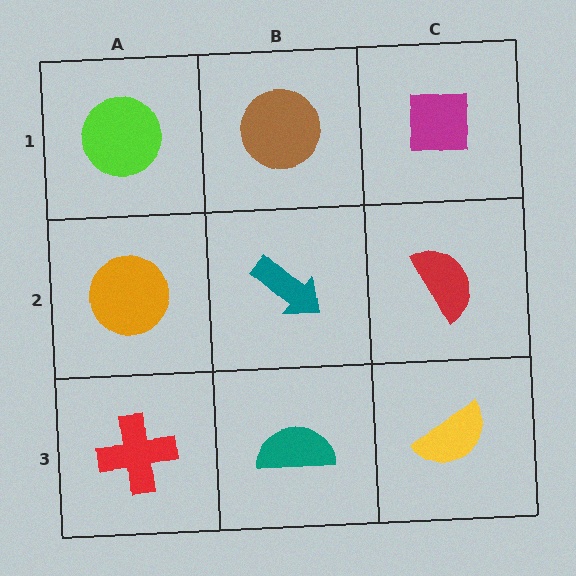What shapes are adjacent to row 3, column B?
A teal arrow (row 2, column B), a red cross (row 3, column A), a yellow semicircle (row 3, column C).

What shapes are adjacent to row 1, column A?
An orange circle (row 2, column A), a brown circle (row 1, column B).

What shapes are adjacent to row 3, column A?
An orange circle (row 2, column A), a teal semicircle (row 3, column B).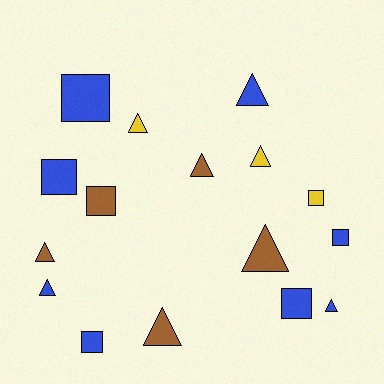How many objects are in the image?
There are 16 objects.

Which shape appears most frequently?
Triangle, with 9 objects.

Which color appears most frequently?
Blue, with 8 objects.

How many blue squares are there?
There are 5 blue squares.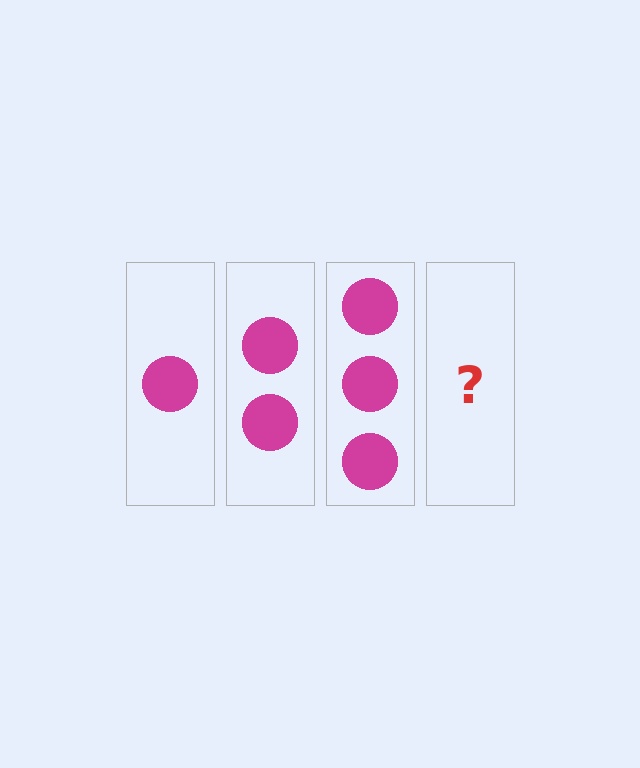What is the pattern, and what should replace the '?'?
The pattern is that each step adds one more circle. The '?' should be 4 circles.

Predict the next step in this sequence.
The next step is 4 circles.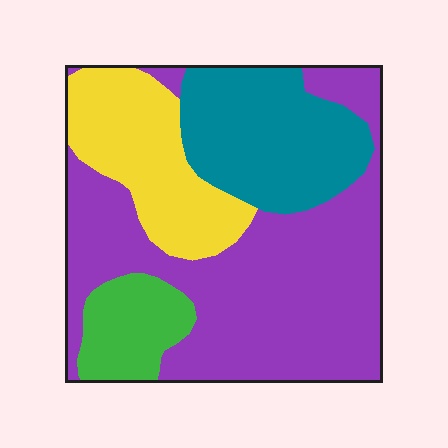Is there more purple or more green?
Purple.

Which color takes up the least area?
Green, at roughly 10%.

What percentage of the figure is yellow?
Yellow takes up about one fifth (1/5) of the figure.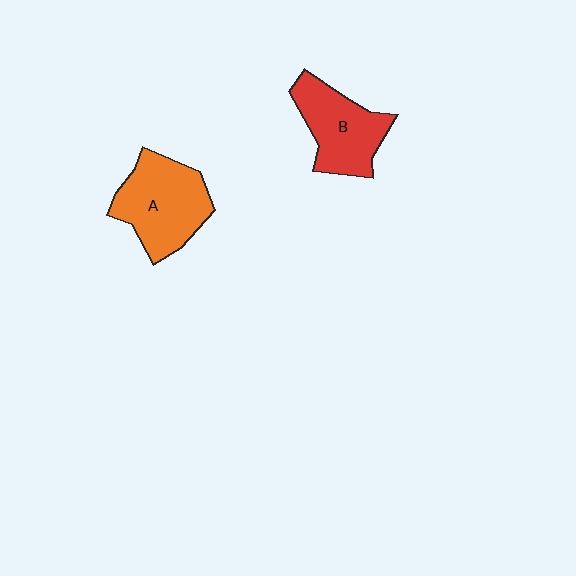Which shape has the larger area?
Shape A (orange).